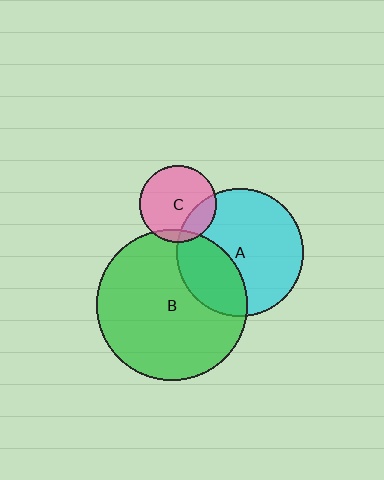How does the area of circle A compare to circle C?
Approximately 2.7 times.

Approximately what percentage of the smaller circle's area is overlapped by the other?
Approximately 20%.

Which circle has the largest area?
Circle B (green).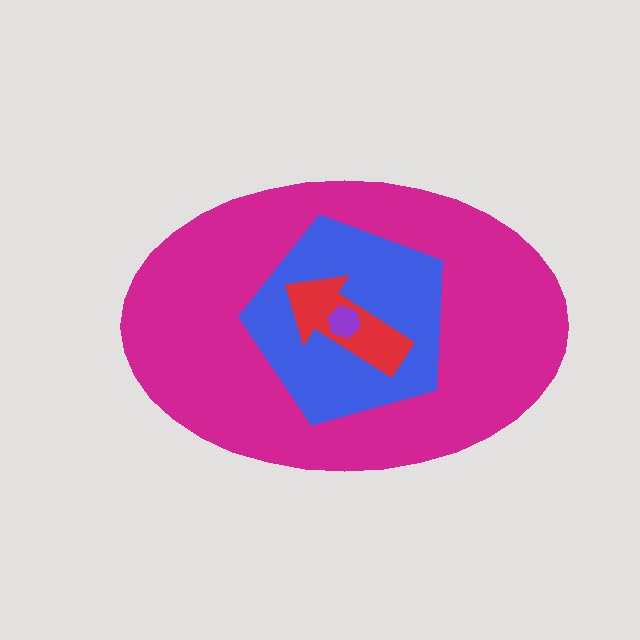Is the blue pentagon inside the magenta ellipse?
Yes.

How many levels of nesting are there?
4.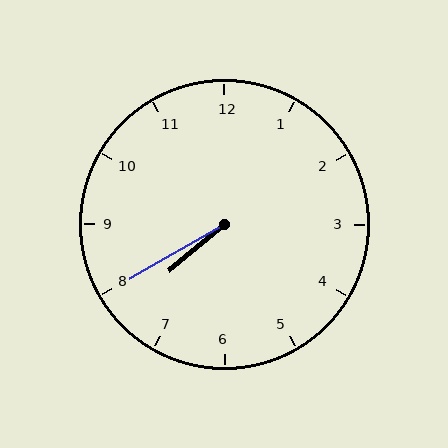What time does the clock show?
7:40.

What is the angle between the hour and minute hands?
Approximately 10 degrees.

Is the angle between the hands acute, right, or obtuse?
It is acute.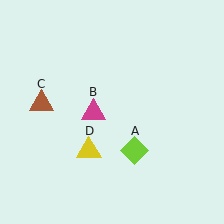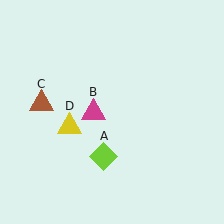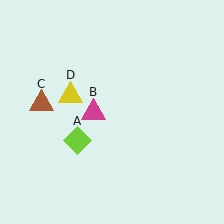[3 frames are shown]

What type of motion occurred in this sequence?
The lime diamond (object A), yellow triangle (object D) rotated clockwise around the center of the scene.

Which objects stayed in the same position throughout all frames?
Magenta triangle (object B) and brown triangle (object C) remained stationary.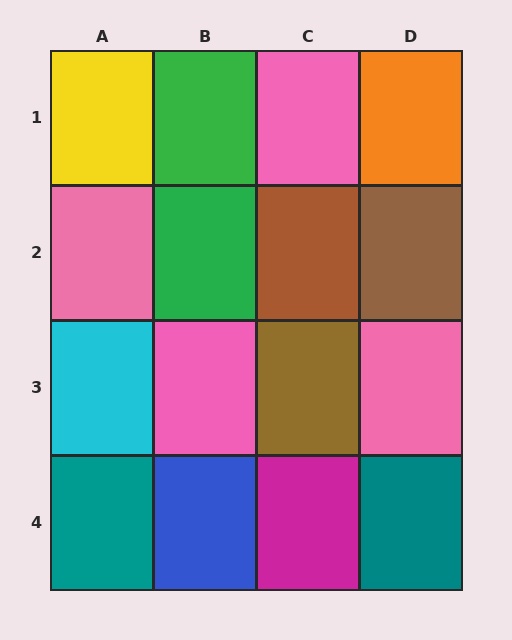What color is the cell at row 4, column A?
Teal.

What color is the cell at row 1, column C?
Pink.